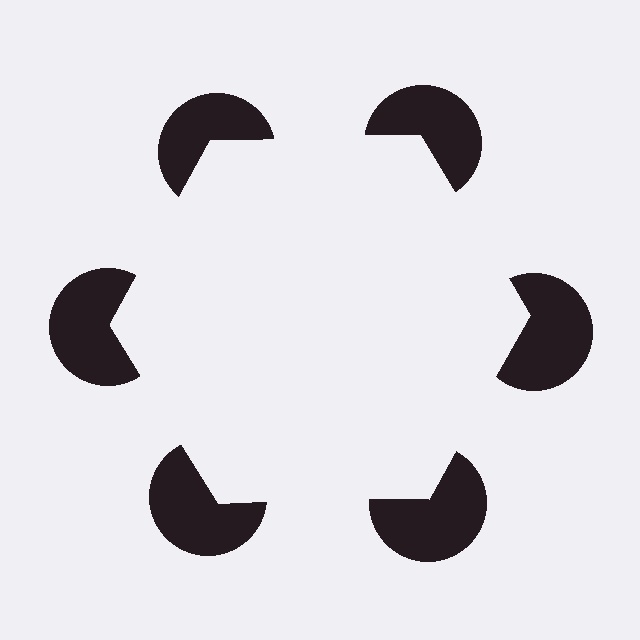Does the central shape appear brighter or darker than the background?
It typically appears slightly brighter than the background, even though no actual brightness change is drawn.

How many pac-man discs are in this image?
There are 6 — one at each vertex of the illusory hexagon.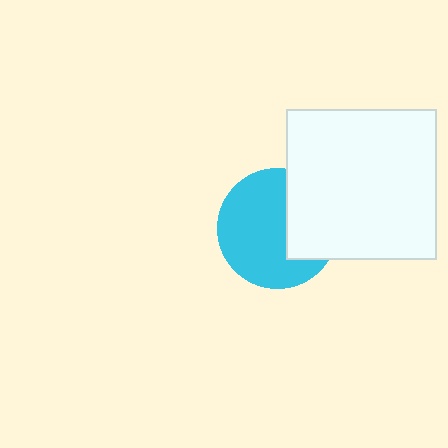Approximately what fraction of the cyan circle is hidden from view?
Roughly 34% of the cyan circle is hidden behind the white square.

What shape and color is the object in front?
The object in front is a white square.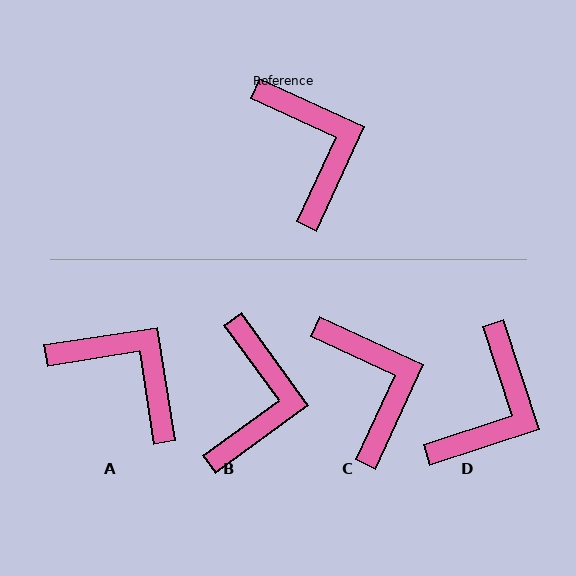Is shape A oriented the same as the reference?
No, it is off by about 34 degrees.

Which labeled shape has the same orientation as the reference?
C.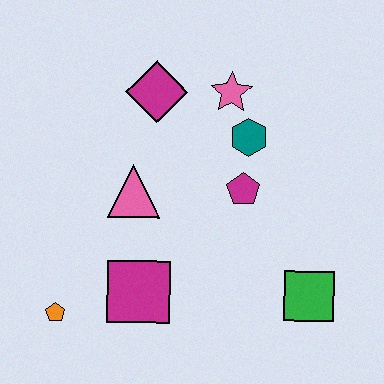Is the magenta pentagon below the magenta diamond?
Yes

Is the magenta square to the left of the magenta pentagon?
Yes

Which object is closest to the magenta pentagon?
The teal hexagon is closest to the magenta pentagon.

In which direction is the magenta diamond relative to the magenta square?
The magenta diamond is above the magenta square.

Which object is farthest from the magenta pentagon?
The orange pentagon is farthest from the magenta pentagon.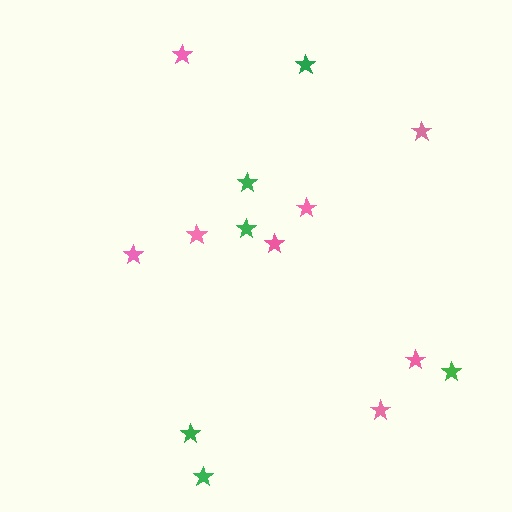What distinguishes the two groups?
There are 2 groups: one group of green stars (6) and one group of pink stars (8).